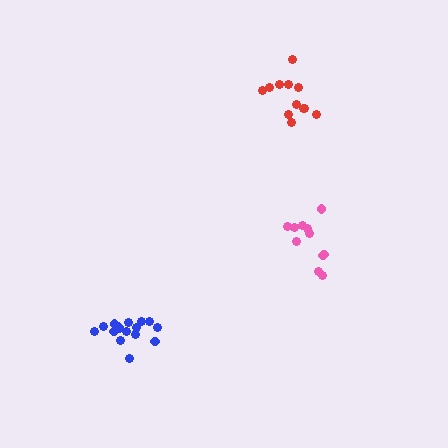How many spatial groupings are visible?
There are 3 spatial groupings.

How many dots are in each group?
Group 1: 16 dots, Group 2: 12 dots, Group 3: 11 dots (39 total).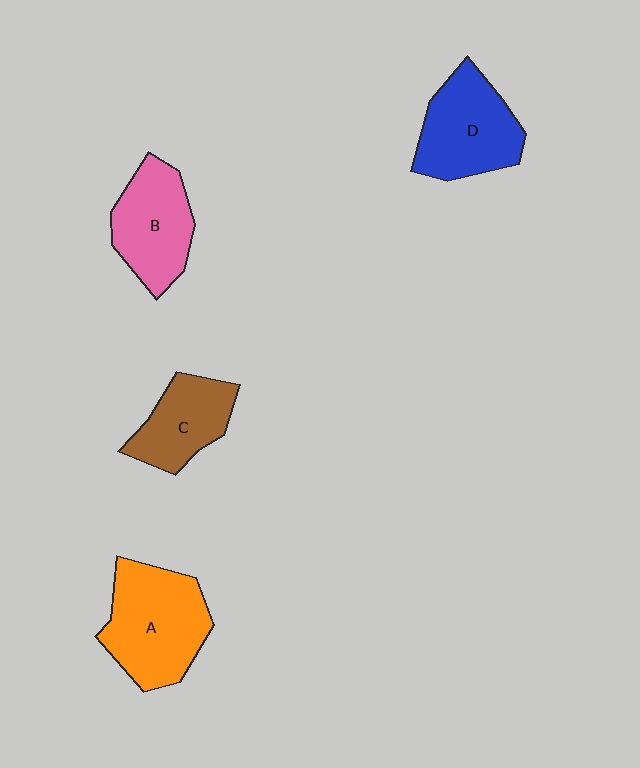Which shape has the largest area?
Shape A (orange).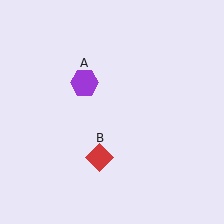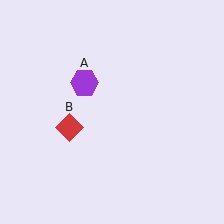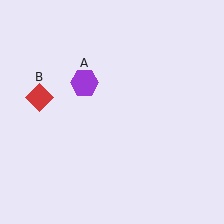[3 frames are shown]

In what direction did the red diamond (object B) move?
The red diamond (object B) moved up and to the left.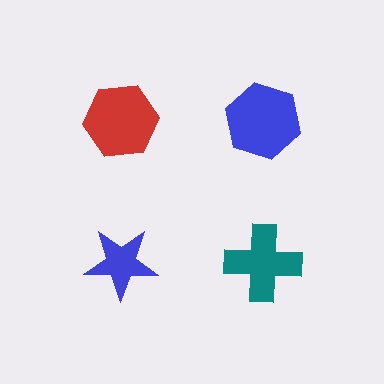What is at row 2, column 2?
A teal cross.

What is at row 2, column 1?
A blue star.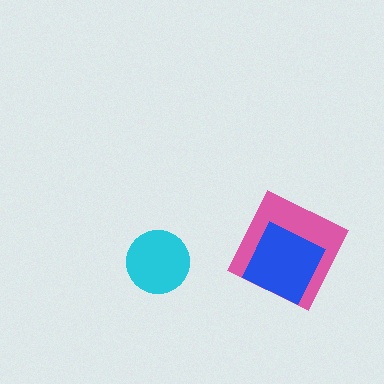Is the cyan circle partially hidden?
No, no other shape covers it.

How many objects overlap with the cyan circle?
0 objects overlap with the cyan circle.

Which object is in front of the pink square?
The blue square is in front of the pink square.